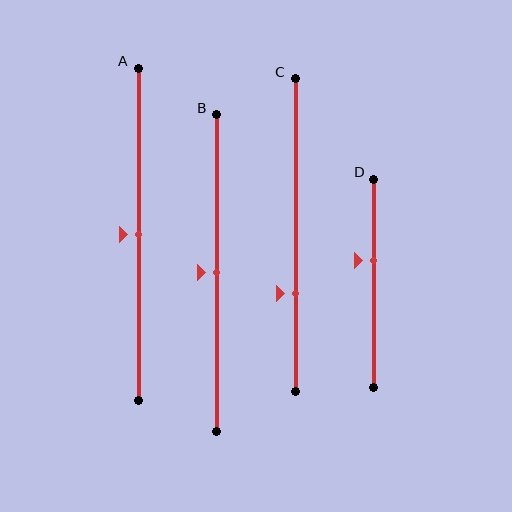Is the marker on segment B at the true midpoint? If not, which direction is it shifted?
Yes, the marker on segment B is at the true midpoint.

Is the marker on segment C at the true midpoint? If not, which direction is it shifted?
No, the marker on segment C is shifted downward by about 19% of the segment length.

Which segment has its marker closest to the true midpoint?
Segment A has its marker closest to the true midpoint.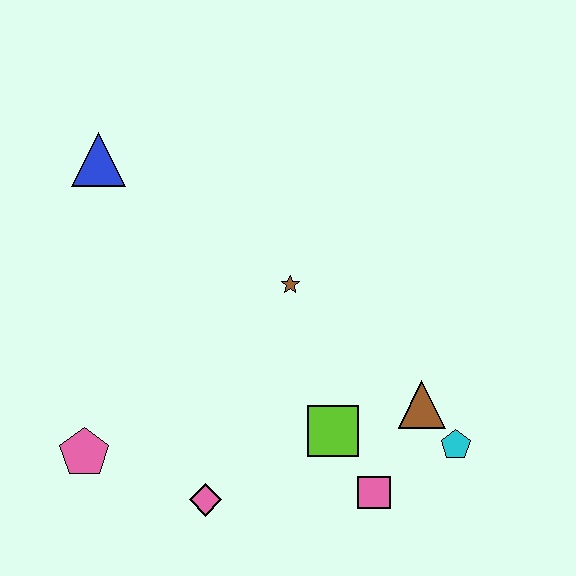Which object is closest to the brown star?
The lime square is closest to the brown star.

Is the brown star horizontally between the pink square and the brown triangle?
No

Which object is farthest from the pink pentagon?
The cyan pentagon is farthest from the pink pentagon.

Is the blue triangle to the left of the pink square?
Yes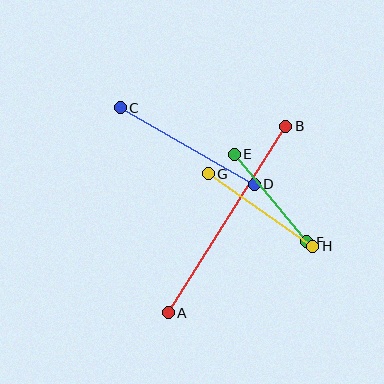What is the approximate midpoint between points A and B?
The midpoint is at approximately (227, 219) pixels.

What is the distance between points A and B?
The distance is approximately 220 pixels.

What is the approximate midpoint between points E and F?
The midpoint is at approximately (271, 198) pixels.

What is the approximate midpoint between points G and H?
The midpoint is at approximately (260, 210) pixels.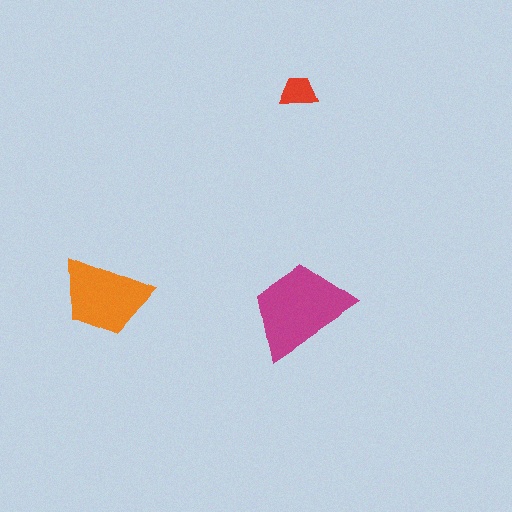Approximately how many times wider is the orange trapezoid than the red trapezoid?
About 2.5 times wider.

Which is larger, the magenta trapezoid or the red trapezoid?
The magenta one.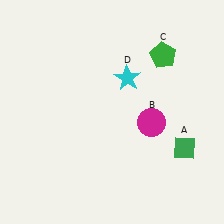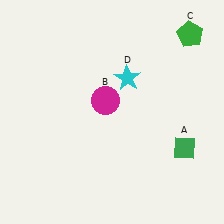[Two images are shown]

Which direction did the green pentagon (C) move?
The green pentagon (C) moved right.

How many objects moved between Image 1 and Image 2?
2 objects moved between the two images.